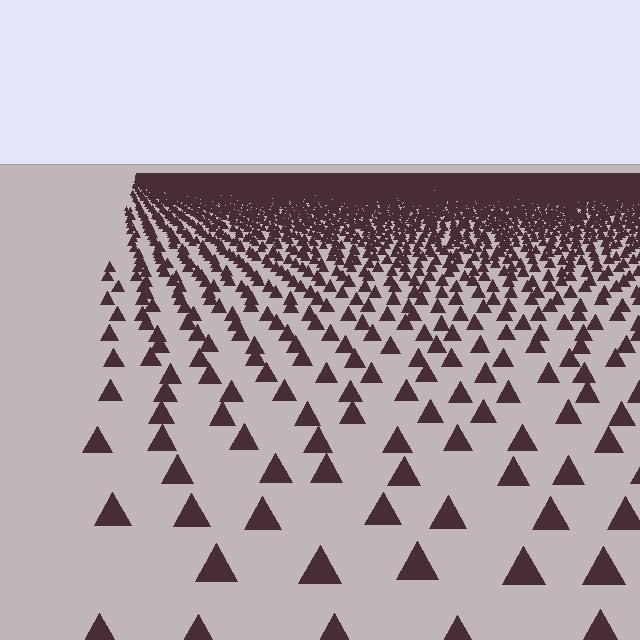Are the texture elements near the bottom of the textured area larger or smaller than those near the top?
Larger. Near the bottom, elements are closer to the viewer and appear at a bigger on-screen size.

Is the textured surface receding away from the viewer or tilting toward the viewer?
The surface is receding away from the viewer. Texture elements get smaller and denser toward the top.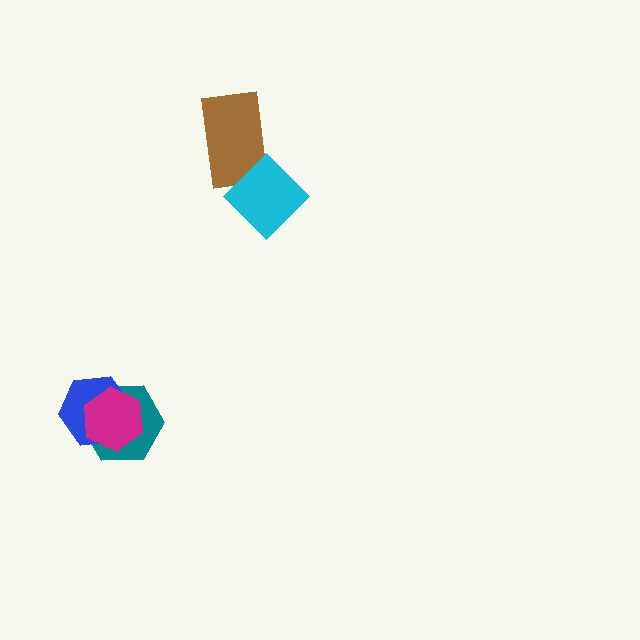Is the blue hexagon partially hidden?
Yes, it is partially covered by another shape.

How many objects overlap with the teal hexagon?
2 objects overlap with the teal hexagon.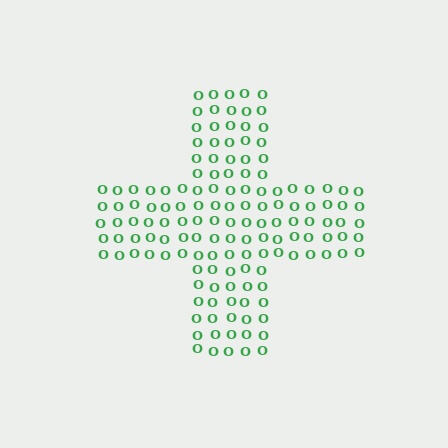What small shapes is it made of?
It is made of small letter O's.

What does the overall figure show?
The overall figure shows a cross.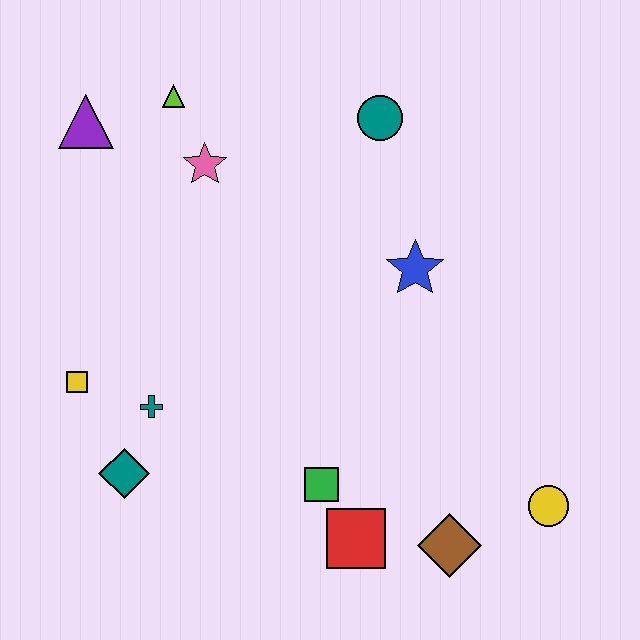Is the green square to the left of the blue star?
Yes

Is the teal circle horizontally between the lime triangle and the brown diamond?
Yes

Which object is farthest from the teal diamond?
The teal circle is farthest from the teal diamond.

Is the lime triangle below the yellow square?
No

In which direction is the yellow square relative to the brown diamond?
The yellow square is to the left of the brown diamond.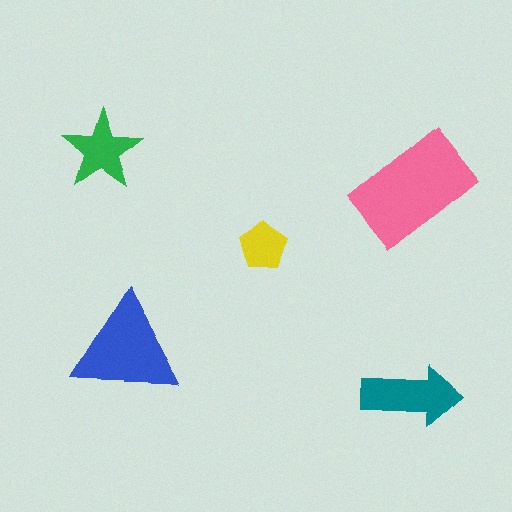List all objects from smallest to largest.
The yellow pentagon, the green star, the teal arrow, the blue triangle, the pink rectangle.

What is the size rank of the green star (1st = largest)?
4th.